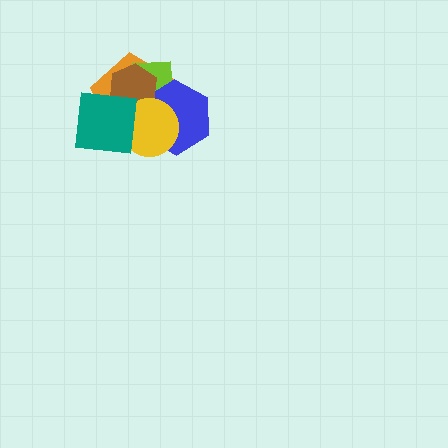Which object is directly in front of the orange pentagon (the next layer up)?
The lime square is directly in front of the orange pentagon.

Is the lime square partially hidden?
Yes, it is partially covered by another shape.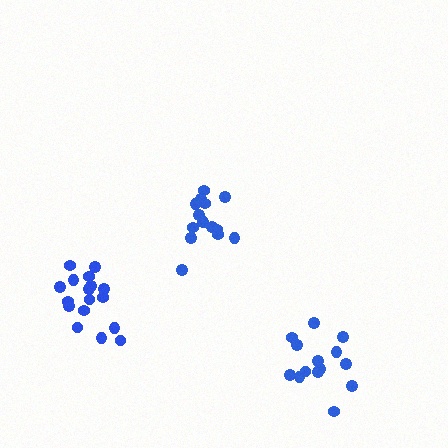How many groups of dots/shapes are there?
There are 3 groups.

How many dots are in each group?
Group 1: 15 dots, Group 2: 17 dots, Group 3: 14 dots (46 total).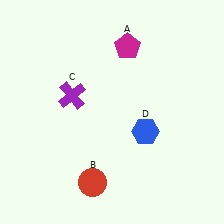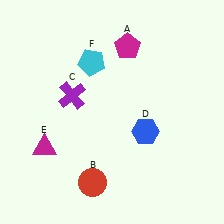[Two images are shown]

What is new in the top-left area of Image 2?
A cyan pentagon (F) was added in the top-left area of Image 2.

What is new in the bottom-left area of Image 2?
A magenta triangle (E) was added in the bottom-left area of Image 2.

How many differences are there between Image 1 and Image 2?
There are 2 differences between the two images.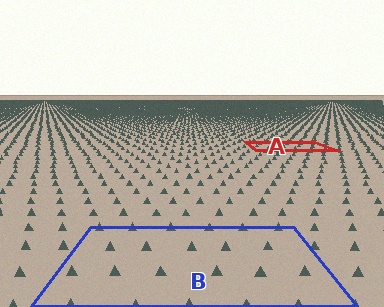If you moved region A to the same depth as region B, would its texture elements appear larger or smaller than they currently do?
They would appear larger. At a closer depth, the same texture elements are projected at a bigger on-screen size.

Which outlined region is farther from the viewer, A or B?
Region A is farther from the viewer — the texture elements inside it appear smaller and more densely packed.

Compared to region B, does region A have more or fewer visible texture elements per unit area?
Region A has more texture elements per unit area — they are packed more densely because it is farther away.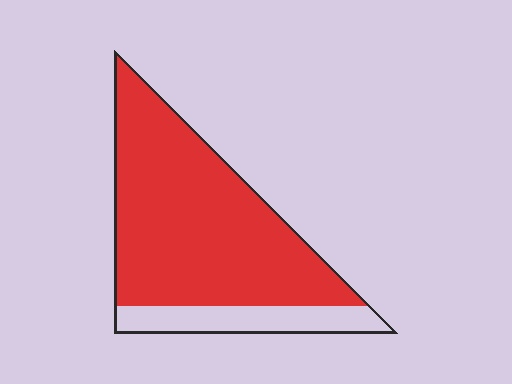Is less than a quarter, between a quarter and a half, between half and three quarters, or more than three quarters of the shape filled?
More than three quarters.